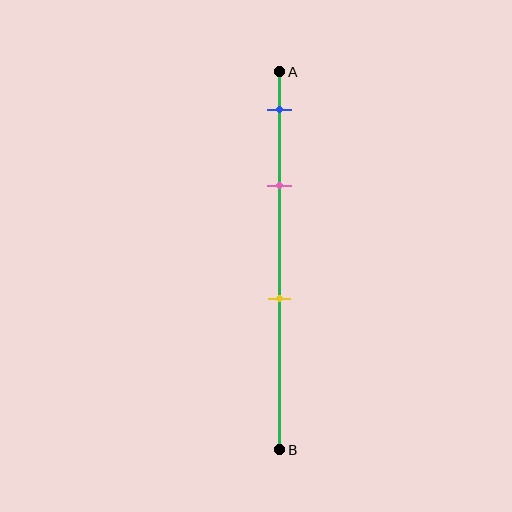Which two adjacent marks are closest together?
The blue and pink marks are the closest adjacent pair.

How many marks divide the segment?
There are 3 marks dividing the segment.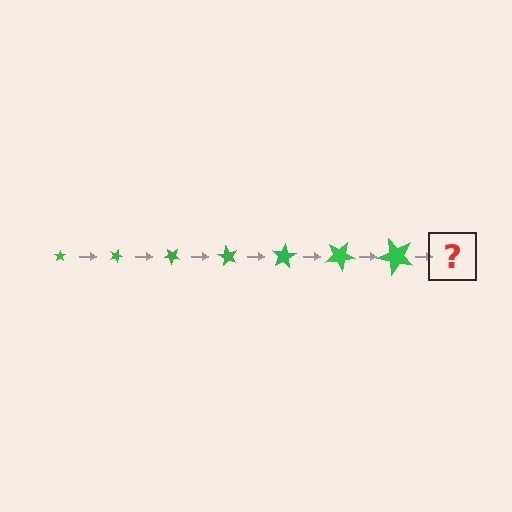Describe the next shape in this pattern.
It should be a star, larger than the previous one and rotated 140 degrees from the start.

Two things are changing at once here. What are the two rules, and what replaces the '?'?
The two rules are that the star grows larger each step and it rotates 20 degrees each step. The '?' should be a star, larger than the previous one and rotated 140 degrees from the start.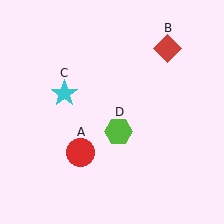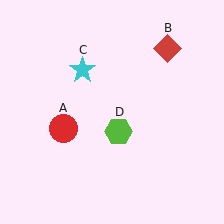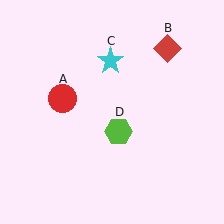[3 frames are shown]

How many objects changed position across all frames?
2 objects changed position: red circle (object A), cyan star (object C).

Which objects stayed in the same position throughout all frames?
Red diamond (object B) and lime hexagon (object D) remained stationary.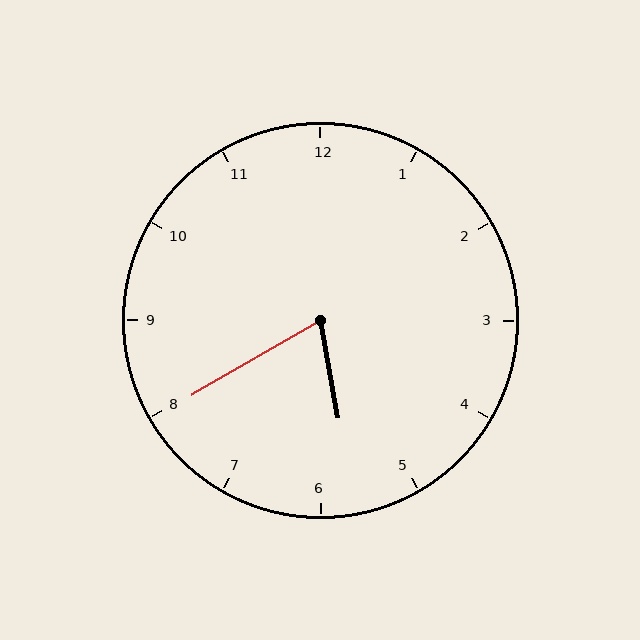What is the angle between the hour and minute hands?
Approximately 70 degrees.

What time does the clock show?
5:40.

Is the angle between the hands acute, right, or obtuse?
It is acute.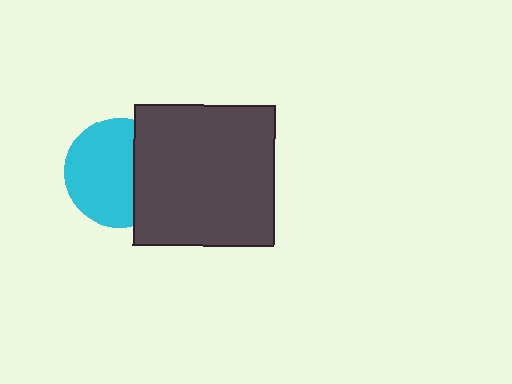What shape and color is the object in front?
The object in front is a dark gray square.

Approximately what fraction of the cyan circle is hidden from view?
Roughly 34% of the cyan circle is hidden behind the dark gray square.